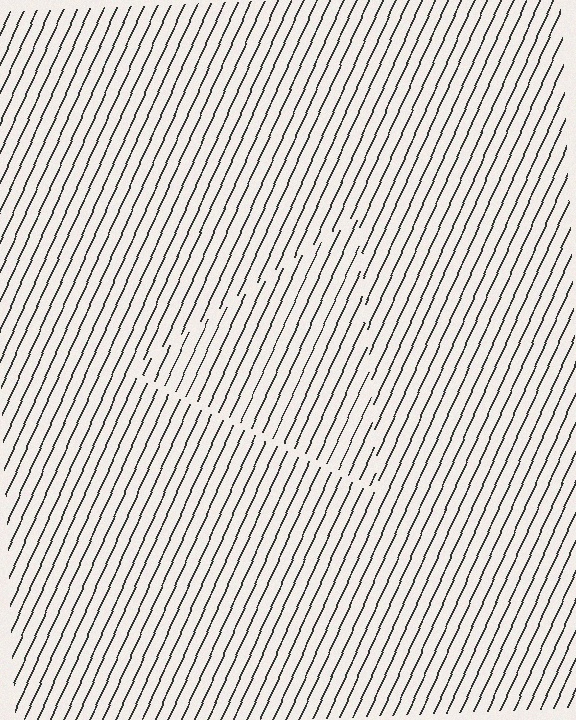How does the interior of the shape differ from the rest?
The interior of the shape contains the same grating, shifted by half a period — the contour is defined by the phase discontinuity where line-ends from the inner and outer gratings abut.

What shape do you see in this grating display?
An illusory triangle. The interior of the shape contains the same grating, shifted by half a period — the contour is defined by the phase discontinuity where line-ends from the inner and outer gratings abut.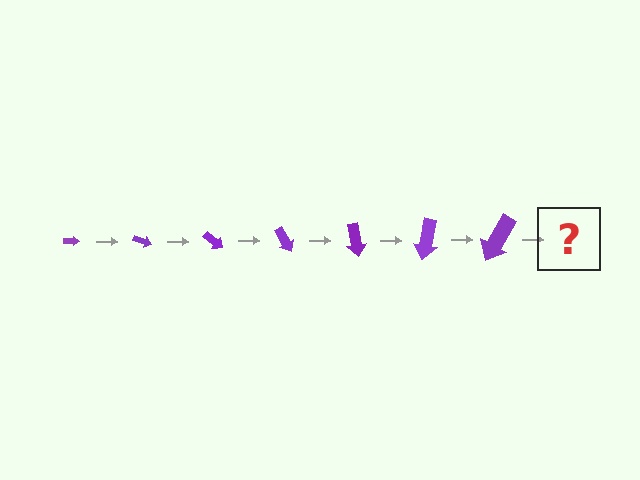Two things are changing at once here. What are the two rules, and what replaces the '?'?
The two rules are that the arrow grows larger each step and it rotates 20 degrees each step. The '?' should be an arrow, larger than the previous one and rotated 140 degrees from the start.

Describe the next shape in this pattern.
It should be an arrow, larger than the previous one and rotated 140 degrees from the start.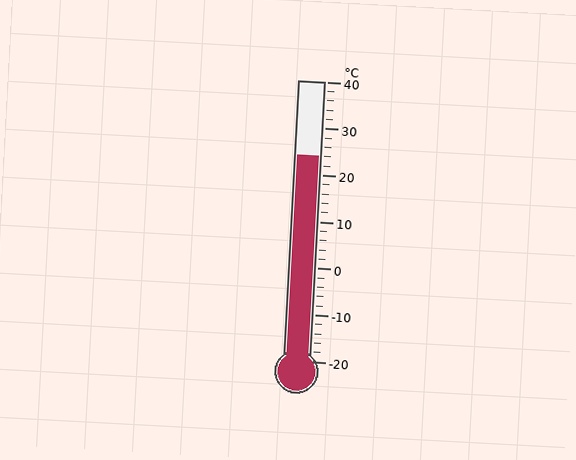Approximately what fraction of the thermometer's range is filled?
The thermometer is filled to approximately 75% of its range.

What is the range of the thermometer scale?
The thermometer scale ranges from -20°C to 40°C.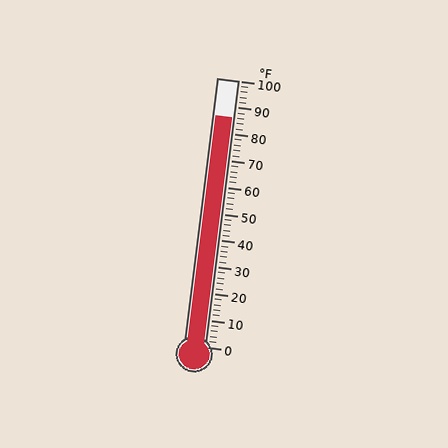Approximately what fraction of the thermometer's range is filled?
The thermometer is filled to approximately 85% of its range.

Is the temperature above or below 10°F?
The temperature is above 10°F.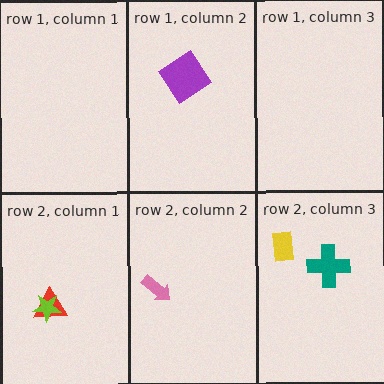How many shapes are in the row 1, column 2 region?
1.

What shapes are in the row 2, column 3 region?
The teal cross, the yellow rectangle.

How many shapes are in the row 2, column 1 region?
2.